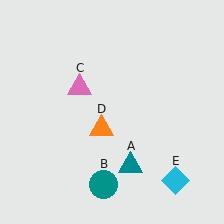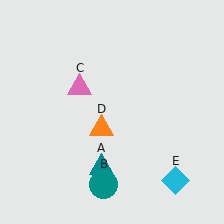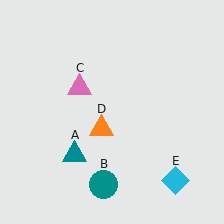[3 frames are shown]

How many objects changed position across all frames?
1 object changed position: teal triangle (object A).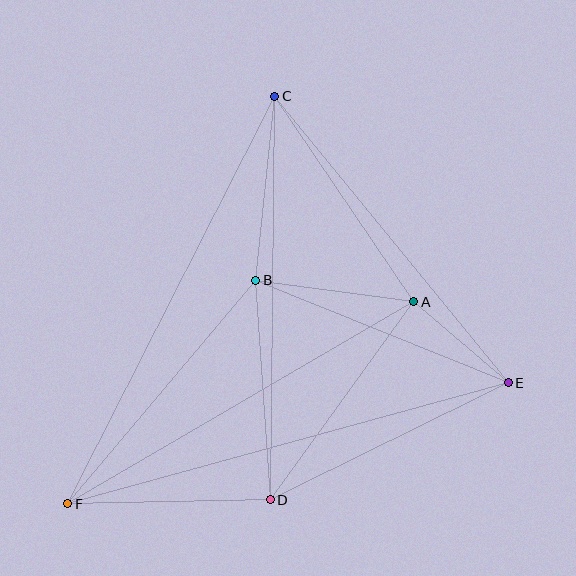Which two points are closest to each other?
Points A and E are closest to each other.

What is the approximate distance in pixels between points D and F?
The distance between D and F is approximately 203 pixels.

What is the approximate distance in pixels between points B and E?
The distance between B and E is approximately 273 pixels.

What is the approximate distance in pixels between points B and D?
The distance between B and D is approximately 220 pixels.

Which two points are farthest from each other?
Points C and F are farthest from each other.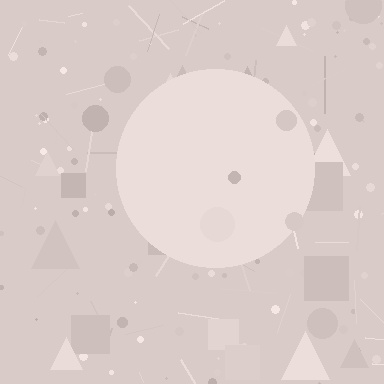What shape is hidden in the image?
A circle is hidden in the image.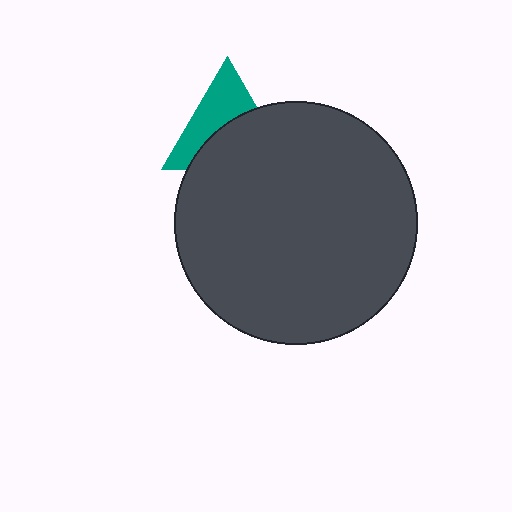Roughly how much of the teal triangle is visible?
About half of it is visible (roughly 48%).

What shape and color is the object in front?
The object in front is a dark gray circle.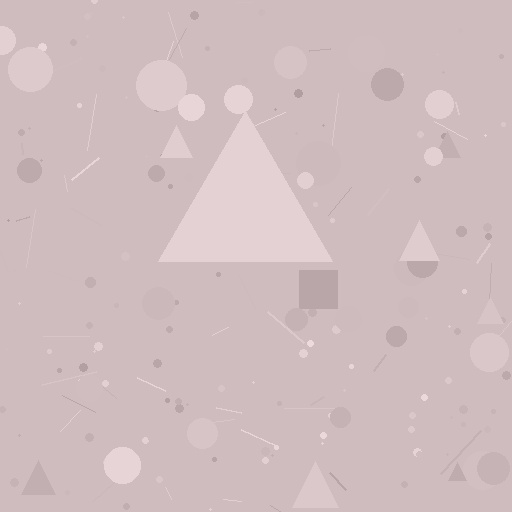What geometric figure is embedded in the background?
A triangle is embedded in the background.